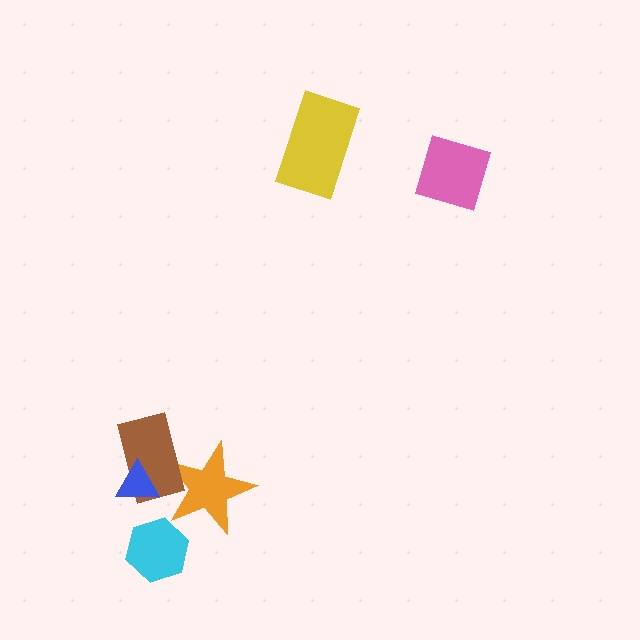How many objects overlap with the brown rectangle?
2 objects overlap with the brown rectangle.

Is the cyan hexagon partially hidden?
No, no other shape covers it.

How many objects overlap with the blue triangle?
1 object overlaps with the blue triangle.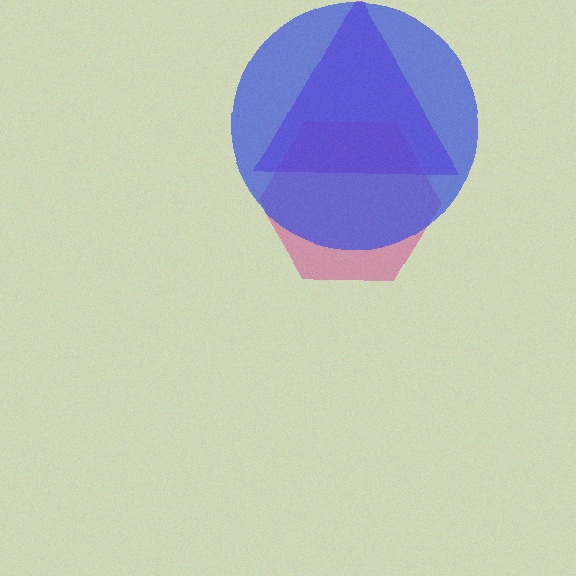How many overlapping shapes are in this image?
There are 3 overlapping shapes in the image.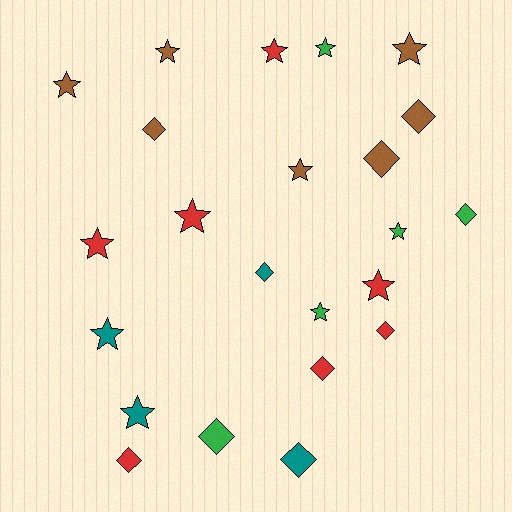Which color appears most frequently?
Brown, with 7 objects.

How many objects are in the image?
There are 23 objects.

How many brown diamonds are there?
There are 3 brown diamonds.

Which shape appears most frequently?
Star, with 13 objects.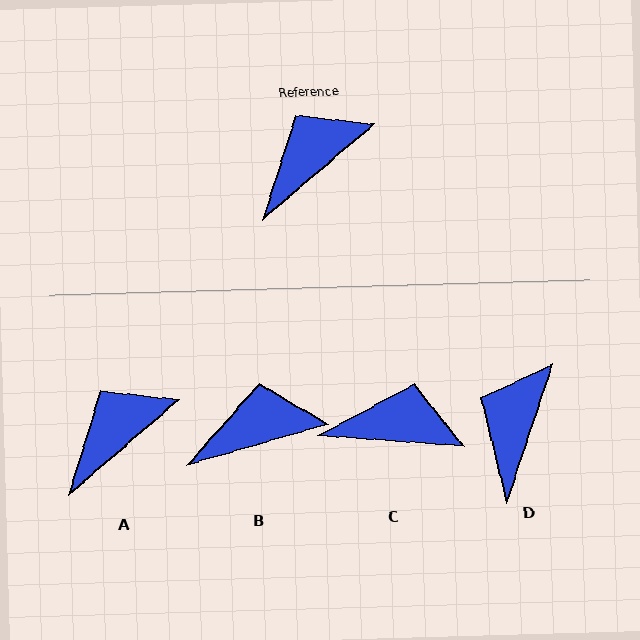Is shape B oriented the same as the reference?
No, it is off by about 24 degrees.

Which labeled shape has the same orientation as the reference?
A.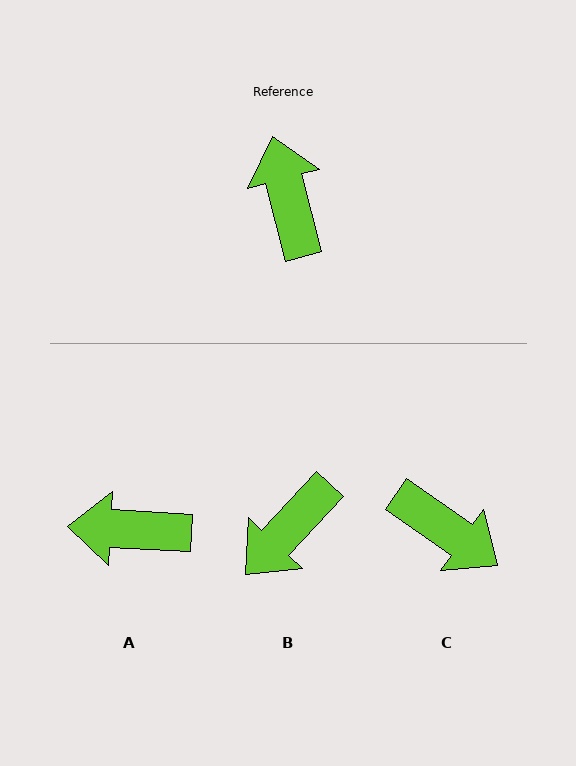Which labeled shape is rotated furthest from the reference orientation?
C, about 140 degrees away.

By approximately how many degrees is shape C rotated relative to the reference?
Approximately 140 degrees clockwise.